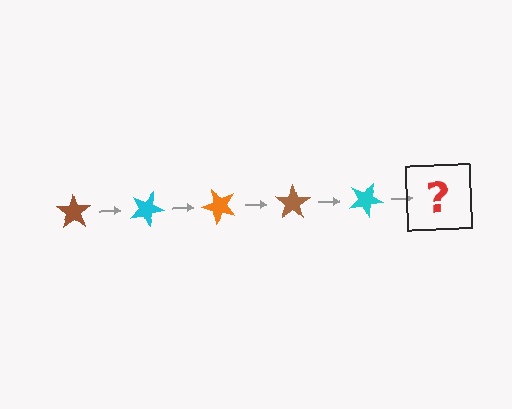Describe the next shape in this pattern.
It should be an orange star, rotated 125 degrees from the start.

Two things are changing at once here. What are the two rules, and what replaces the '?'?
The two rules are that it rotates 25 degrees each step and the color cycles through brown, cyan, and orange. The '?' should be an orange star, rotated 125 degrees from the start.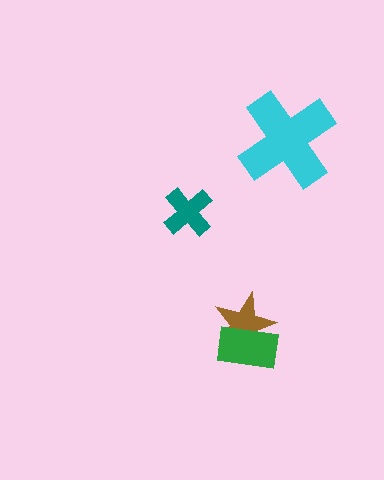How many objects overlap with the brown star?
1 object overlaps with the brown star.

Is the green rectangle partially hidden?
No, no other shape covers it.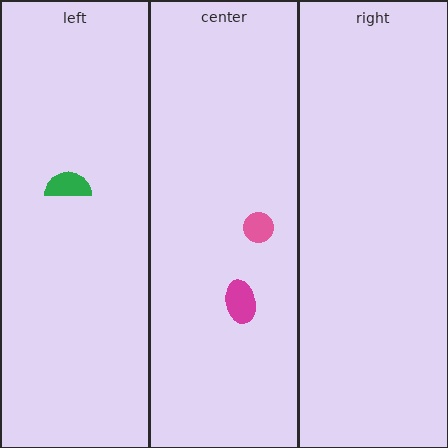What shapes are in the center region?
The pink circle, the magenta ellipse.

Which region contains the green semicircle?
The left region.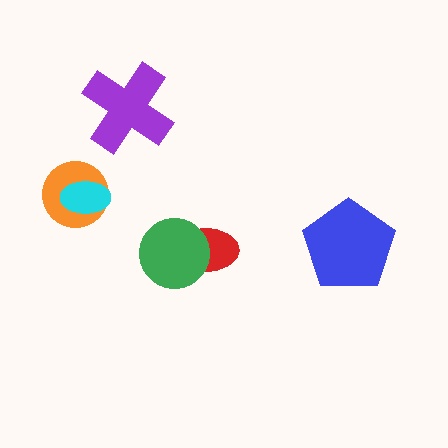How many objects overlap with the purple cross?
0 objects overlap with the purple cross.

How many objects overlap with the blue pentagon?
0 objects overlap with the blue pentagon.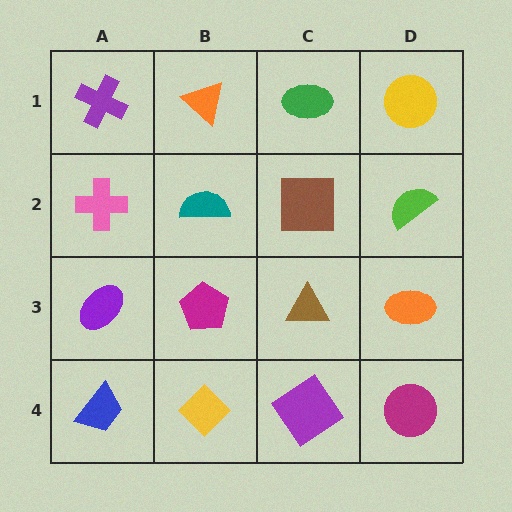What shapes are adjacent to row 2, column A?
A purple cross (row 1, column A), a purple ellipse (row 3, column A), a teal semicircle (row 2, column B).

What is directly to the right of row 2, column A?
A teal semicircle.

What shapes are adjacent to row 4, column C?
A brown triangle (row 3, column C), a yellow diamond (row 4, column B), a magenta circle (row 4, column D).